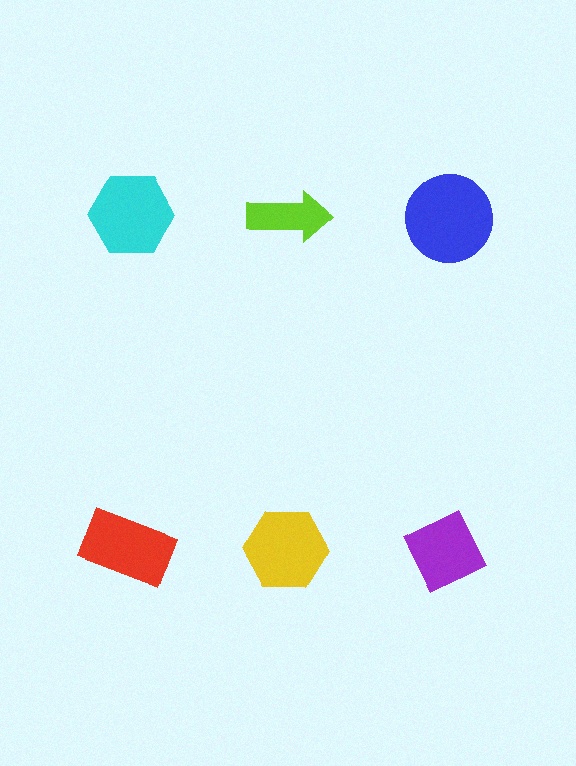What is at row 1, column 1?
A cyan hexagon.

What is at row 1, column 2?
A lime arrow.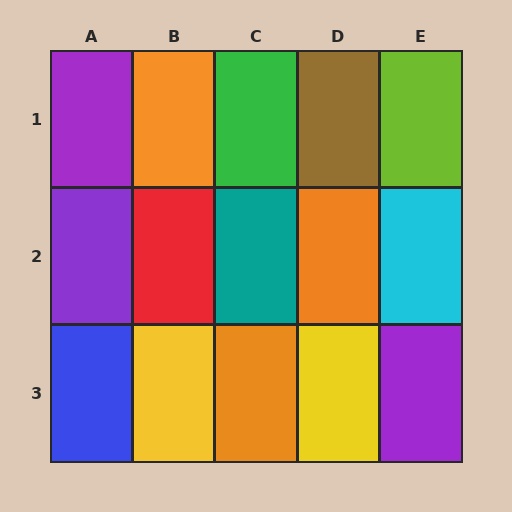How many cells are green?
1 cell is green.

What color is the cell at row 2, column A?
Purple.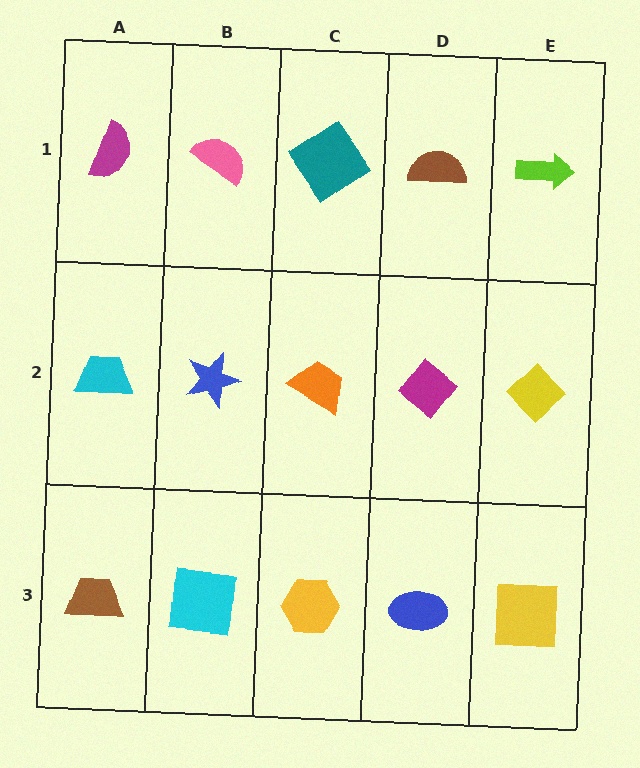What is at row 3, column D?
A blue ellipse.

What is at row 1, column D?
A brown semicircle.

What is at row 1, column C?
A teal diamond.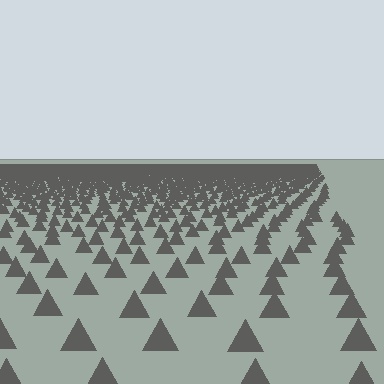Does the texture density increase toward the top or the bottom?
Density increases toward the top.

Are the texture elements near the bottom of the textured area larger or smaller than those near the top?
Larger. Near the bottom, elements are closer to the viewer and appear at a bigger on-screen size.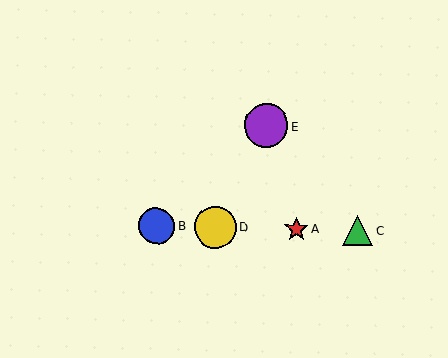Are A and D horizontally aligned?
Yes, both are at y≈229.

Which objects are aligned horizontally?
Objects A, B, C, D are aligned horizontally.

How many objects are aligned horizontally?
4 objects (A, B, C, D) are aligned horizontally.